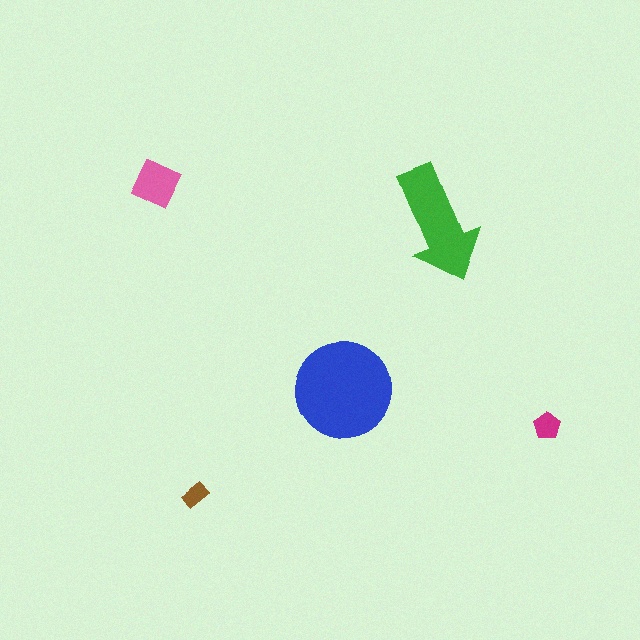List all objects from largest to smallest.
The blue circle, the green arrow, the pink diamond, the magenta pentagon, the brown rectangle.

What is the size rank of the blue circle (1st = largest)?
1st.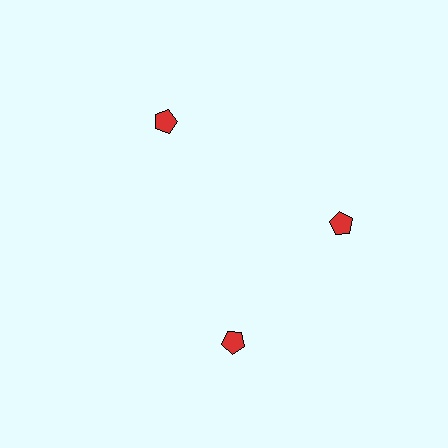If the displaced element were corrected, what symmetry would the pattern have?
It would have 3-fold rotational symmetry — the pattern would map onto itself every 120 degrees.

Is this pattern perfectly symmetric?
No. The 3 red pentagons are arranged in a ring, but one element near the 7 o'clock position is rotated out of alignment along the ring, breaking the 3-fold rotational symmetry.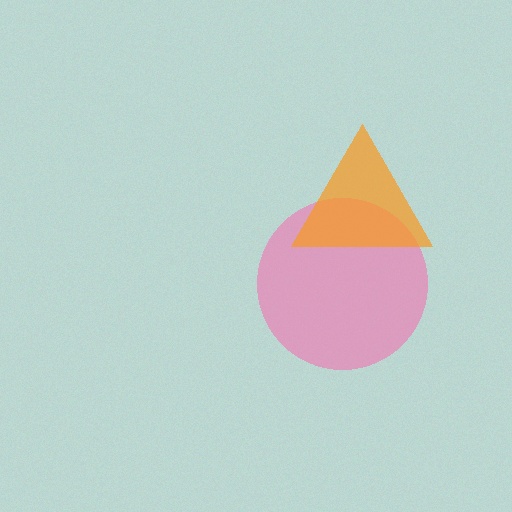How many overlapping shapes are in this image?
There are 2 overlapping shapes in the image.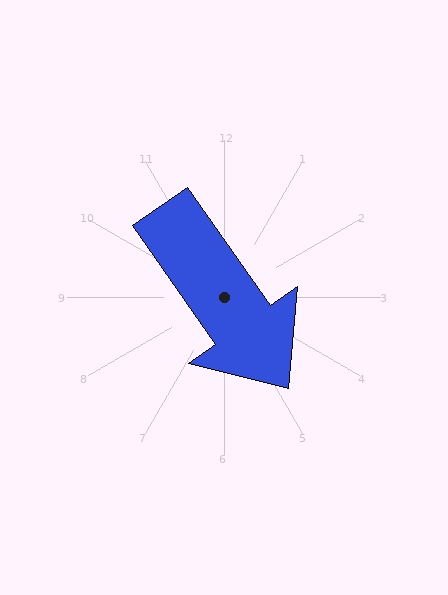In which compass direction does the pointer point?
Southeast.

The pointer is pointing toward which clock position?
Roughly 5 o'clock.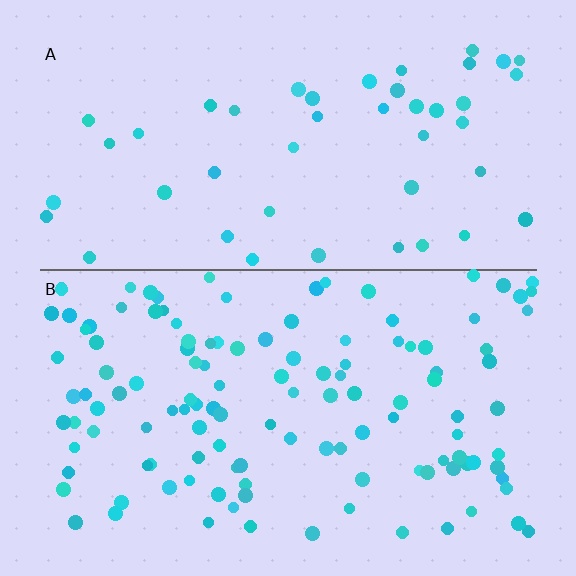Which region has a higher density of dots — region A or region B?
B (the bottom).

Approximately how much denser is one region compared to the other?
Approximately 2.7× — region B over region A.